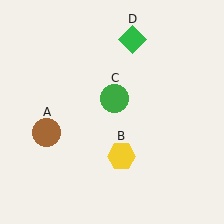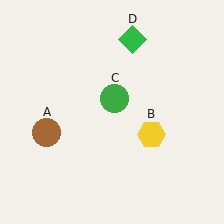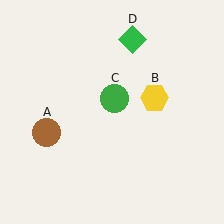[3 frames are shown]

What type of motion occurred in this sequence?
The yellow hexagon (object B) rotated counterclockwise around the center of the scene.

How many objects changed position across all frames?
1 object changed position: yellow hexagon (object B).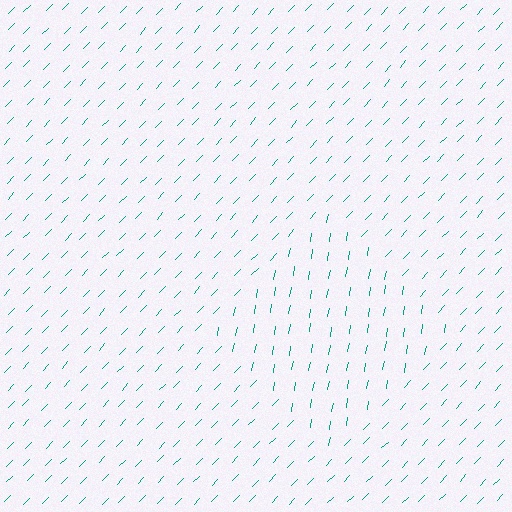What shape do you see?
I see a diamond.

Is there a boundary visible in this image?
Yes, there is a texture boundary formed by a change in line orientation.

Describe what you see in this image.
The image is filled with small teal line segments. A diamond region in the image has lines oriented differently from the surrounding lines, creating a visible texture boundary.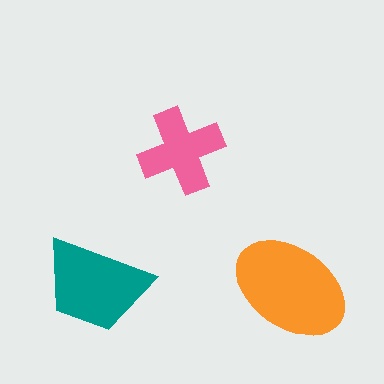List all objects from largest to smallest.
The orange ellipse, the teal trapezoid, the pink cross.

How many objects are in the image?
There are 3 objects in the image.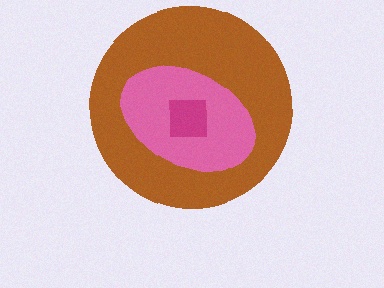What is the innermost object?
The magenta square.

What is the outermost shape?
The brown circle.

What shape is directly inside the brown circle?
The pink ellipse.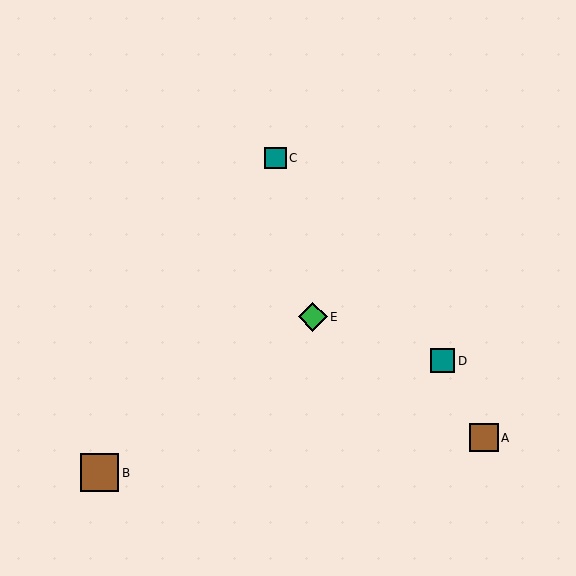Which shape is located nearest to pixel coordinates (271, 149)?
The teal square (labeled C) at (276, 158) is nearest to that location.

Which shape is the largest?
The brown square (labeled B) is the largest.